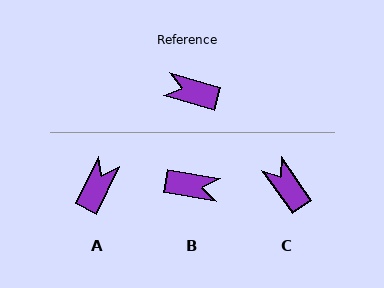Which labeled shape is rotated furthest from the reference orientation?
B, about 174 degrees away.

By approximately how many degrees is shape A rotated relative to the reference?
Approximately 100 degrees clockwise.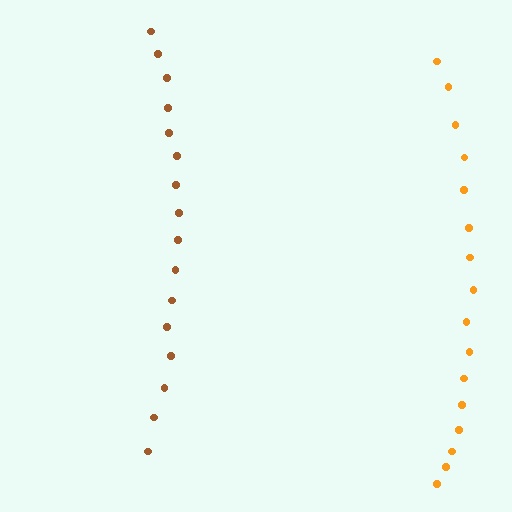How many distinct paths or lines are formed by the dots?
There are 2 distinct paths.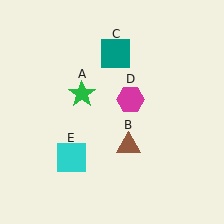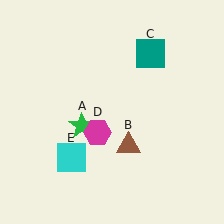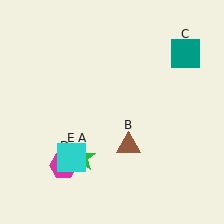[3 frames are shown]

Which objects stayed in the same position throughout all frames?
Brown triangle (object B) and cyan square (object E) remained stationary.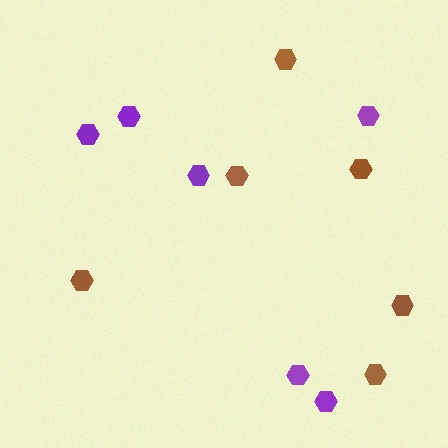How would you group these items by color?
There are 2 groups: one group of brown hexagons (6) and one group of purple hexagons (6).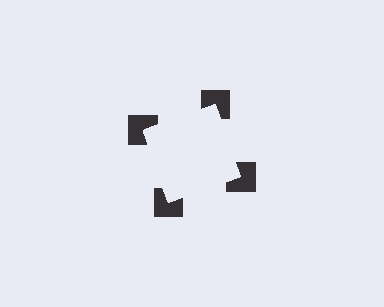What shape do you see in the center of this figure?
An illusory square — its edges are inferred from the aligned wedge cuts in the notched squares, not physically drawn.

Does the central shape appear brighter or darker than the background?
It typically appears slightly brighter than the background, even though no actual brightness change is drawn.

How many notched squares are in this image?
There are 4 — one at each vertex of the illusory square.